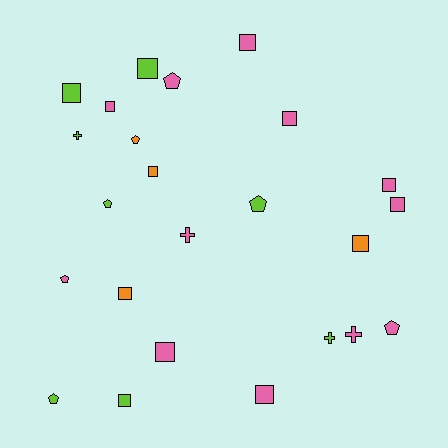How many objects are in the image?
There are 24 objects.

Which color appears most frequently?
Pink, with 12 objects.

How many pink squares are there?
There are 7 pink squares.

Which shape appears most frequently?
Square, with 13 objects.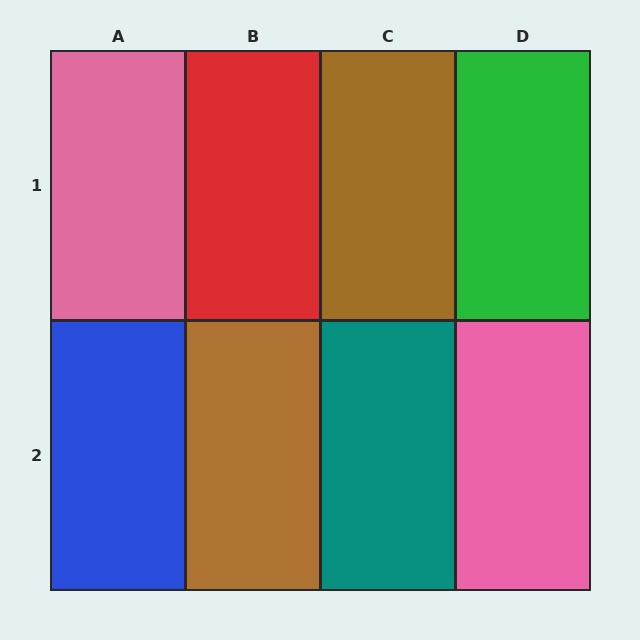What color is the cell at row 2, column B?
Brown.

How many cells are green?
1 cell is green.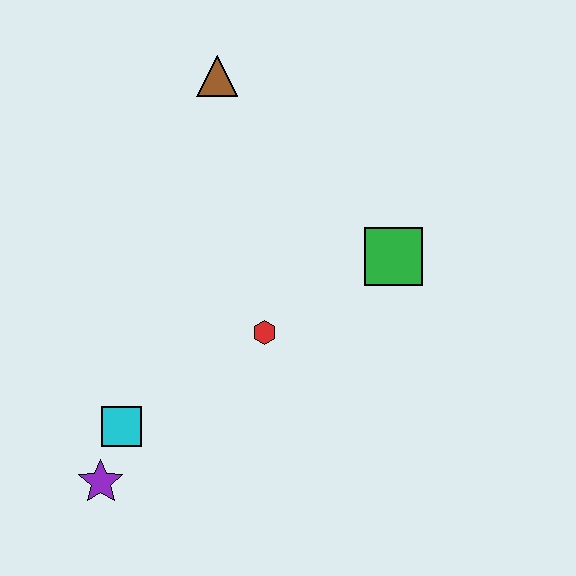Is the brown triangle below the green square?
No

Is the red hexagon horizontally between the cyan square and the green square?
Yes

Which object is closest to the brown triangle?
The green square is closest to the brown triangle.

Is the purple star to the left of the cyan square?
Yes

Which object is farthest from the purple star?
The brown triangle is farthest from the purple star.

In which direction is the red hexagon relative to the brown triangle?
The red hexagon is below the brown triangle.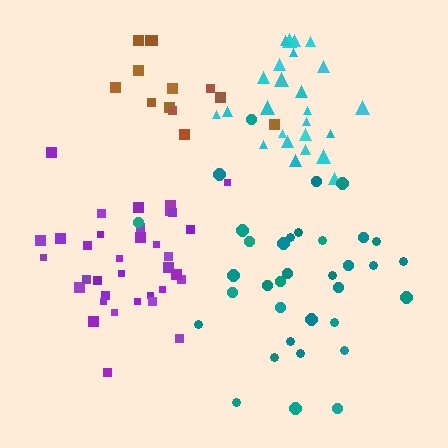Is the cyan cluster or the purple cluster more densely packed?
Cyan.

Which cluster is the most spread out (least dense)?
Brown.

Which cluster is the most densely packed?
Cyan.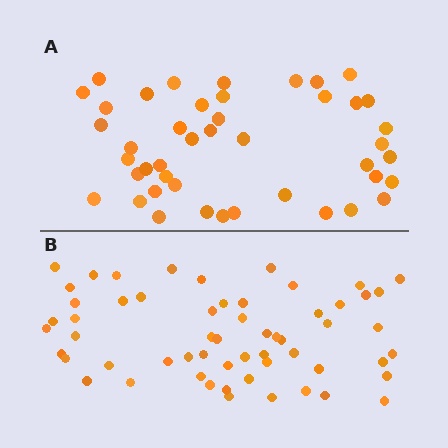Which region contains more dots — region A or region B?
Region B (the bottom region) has more dots.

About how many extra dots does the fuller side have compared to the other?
Region B has approximately 15 more dots than region A.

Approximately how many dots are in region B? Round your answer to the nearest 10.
About 60 dots. (The exact count is 58, which rounds to 60.)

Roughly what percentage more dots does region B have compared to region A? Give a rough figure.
About 30% more.